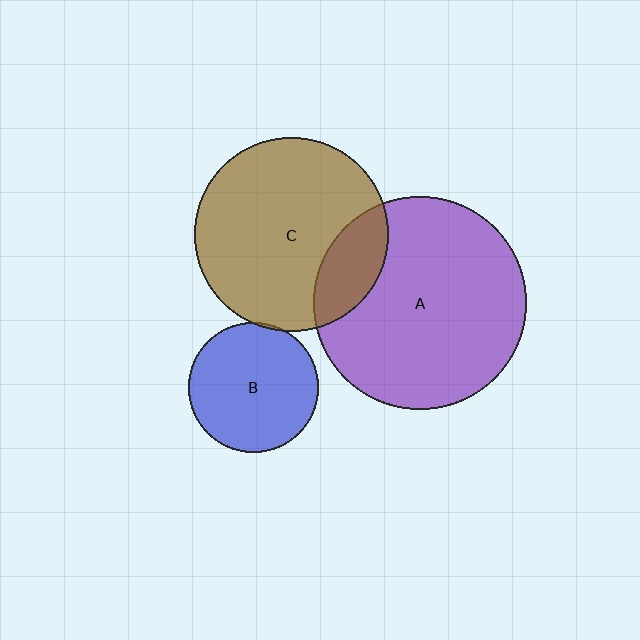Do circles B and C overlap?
Yes.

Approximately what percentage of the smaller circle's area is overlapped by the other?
Approximately 5%.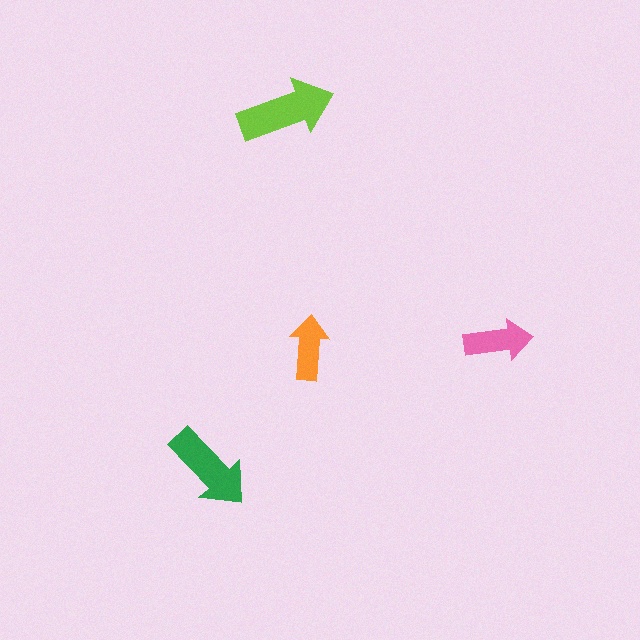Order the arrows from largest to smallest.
the lime one, the green one, the pink one, the orange one.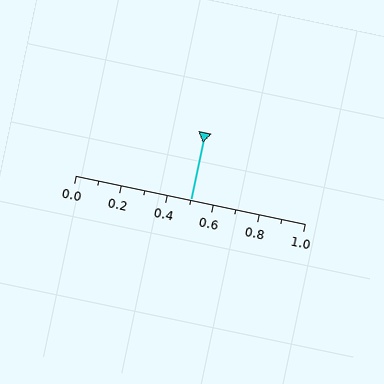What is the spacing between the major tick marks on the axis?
The major ticks are spaced 0.2 apart.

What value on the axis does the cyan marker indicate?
The marker indicates approximately 0.5.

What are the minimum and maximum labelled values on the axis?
The axis runs from 0.0 to 1.0.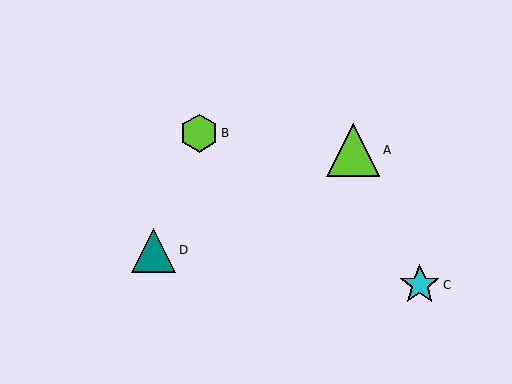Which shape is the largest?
The lime triangle (labeled A) is the largest.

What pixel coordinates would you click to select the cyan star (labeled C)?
Click at (420, 285) to select the cyan star C.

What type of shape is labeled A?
Shape A is a lime triangle.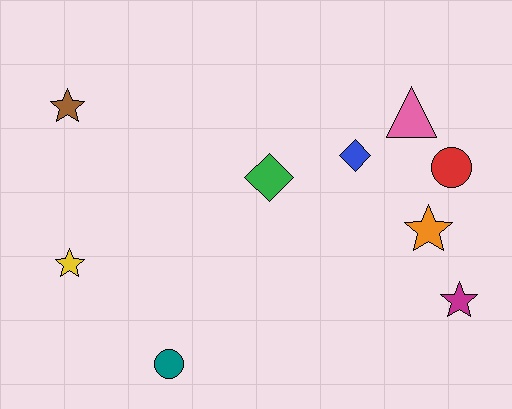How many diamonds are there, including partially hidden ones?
There are 2 diamonds.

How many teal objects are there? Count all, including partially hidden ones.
There is 1 teal object.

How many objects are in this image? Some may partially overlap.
There are 9 objects.